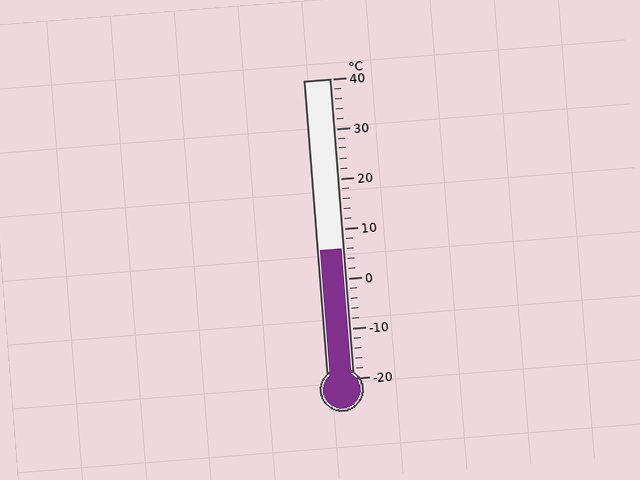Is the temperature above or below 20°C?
The temperature is below 20°C.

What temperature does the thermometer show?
The thermometer shows approximately 6°C.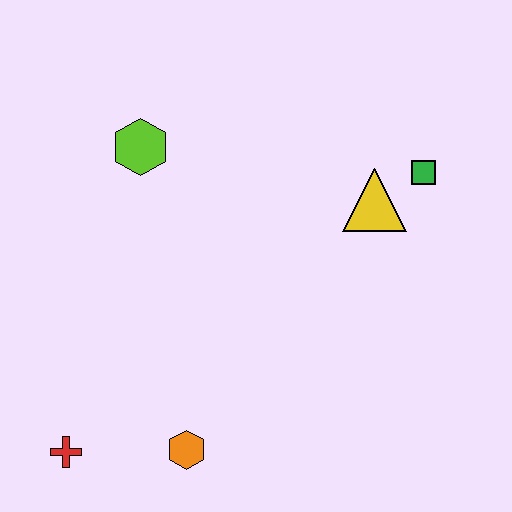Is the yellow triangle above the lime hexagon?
No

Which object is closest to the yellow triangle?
The green square is closest to the yellow triangle.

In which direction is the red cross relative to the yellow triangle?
The red cross is to the left of the yellow triangle.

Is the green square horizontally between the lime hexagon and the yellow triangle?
No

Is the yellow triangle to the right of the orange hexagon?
Yes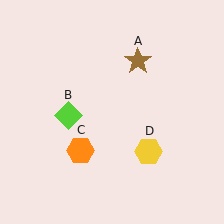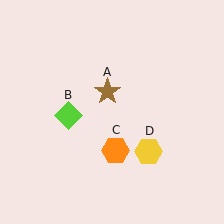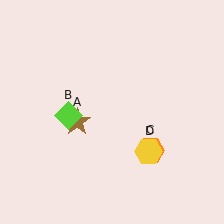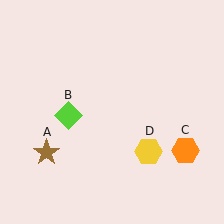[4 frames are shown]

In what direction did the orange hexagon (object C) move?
The orange hexagon (object C) moved right.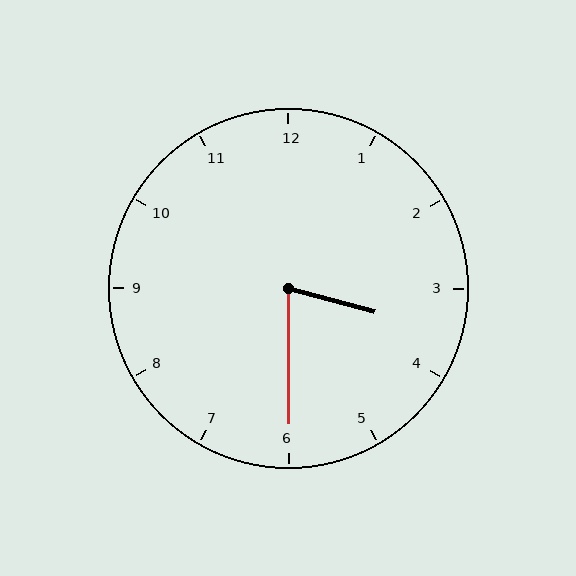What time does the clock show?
3:30.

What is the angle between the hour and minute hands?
Approximately 75 degrees.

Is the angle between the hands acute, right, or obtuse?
It is acute.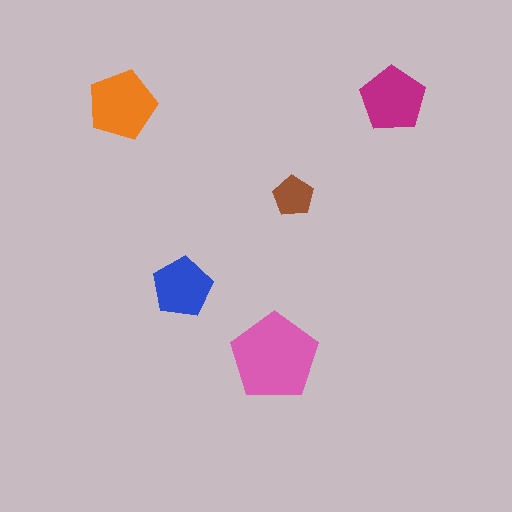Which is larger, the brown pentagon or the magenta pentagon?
The magenta one.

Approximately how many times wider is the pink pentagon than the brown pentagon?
About 2 times wider.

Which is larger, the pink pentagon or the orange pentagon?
The pink one.